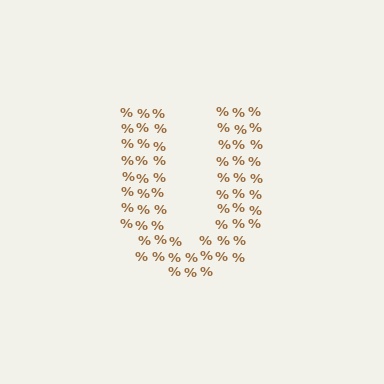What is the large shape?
The large shape is the letter U.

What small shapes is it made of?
It is made of small percent signs.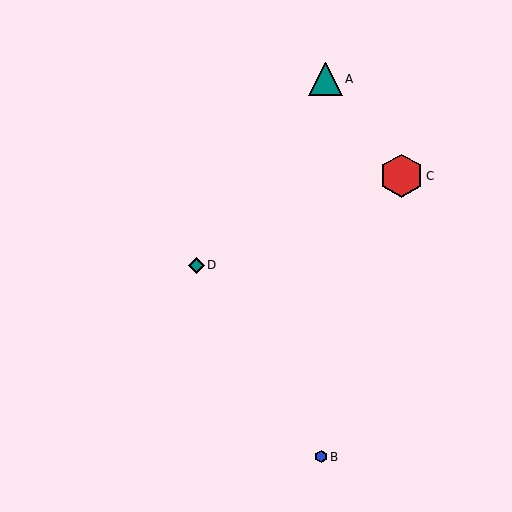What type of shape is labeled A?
Shape A is a teal triangle.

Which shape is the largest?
The red hexagon (labeled C) is the largest.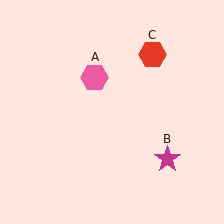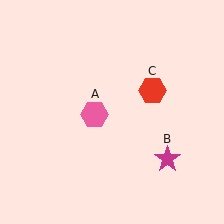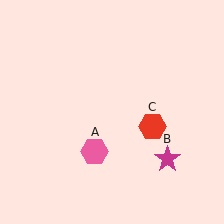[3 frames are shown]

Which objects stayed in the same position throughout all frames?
Magenta star (object B) remained stationary.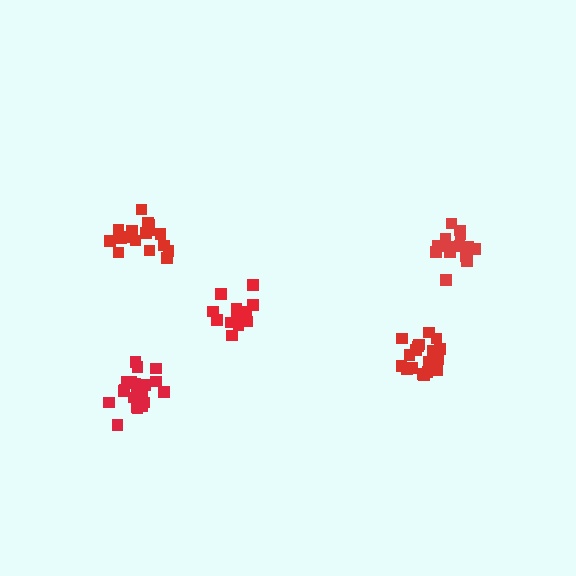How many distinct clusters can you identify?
There are 5 distinct clusters.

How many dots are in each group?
Group 1: 15 dots, Group 2: 16 dots, Group 3: 17 dots, Group 4: 19 dots, Group 5: 20 dots (87 total).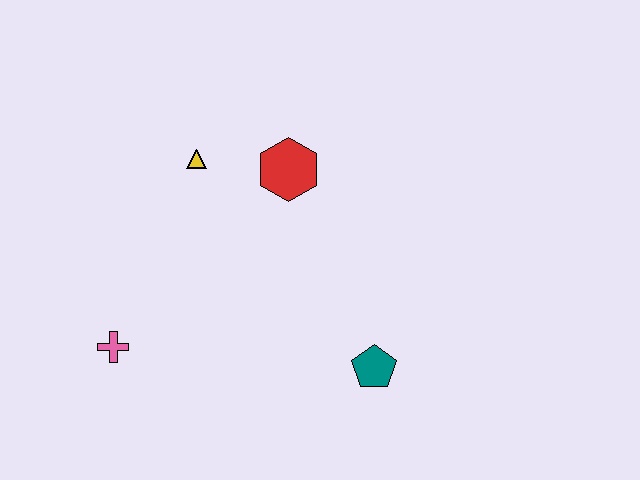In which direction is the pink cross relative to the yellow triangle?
The pink cross is below the yellow triangle.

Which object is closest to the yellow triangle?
The red hexagon is closest to the yellow triangle.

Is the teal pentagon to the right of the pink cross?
Yes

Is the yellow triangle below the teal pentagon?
No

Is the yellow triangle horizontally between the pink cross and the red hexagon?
Yes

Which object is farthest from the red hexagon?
The pink cross is farthest from the red hexagon.